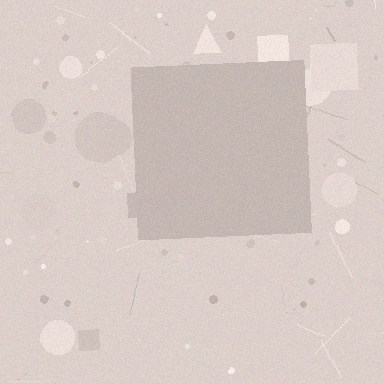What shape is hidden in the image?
A square is hidden in the image.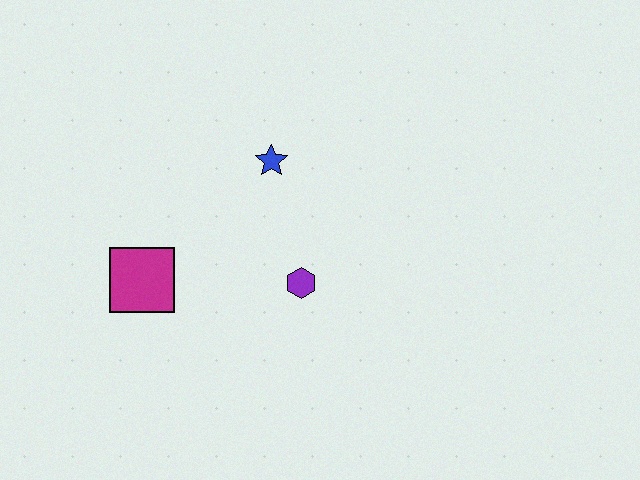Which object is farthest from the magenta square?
The blue star is farthest from the magenta square.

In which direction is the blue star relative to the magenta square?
The blue star is to the right of the magenta square.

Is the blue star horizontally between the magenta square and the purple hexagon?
Yes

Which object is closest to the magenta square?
The purple hexagon is closest to the magenta square.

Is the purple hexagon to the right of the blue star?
Yes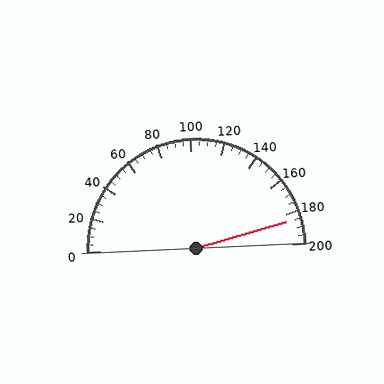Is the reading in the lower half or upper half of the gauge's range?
The reading is in the upper half of the range (0 to 200).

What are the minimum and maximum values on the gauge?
The gauge ranges from 0 to 200.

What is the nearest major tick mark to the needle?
The nearest major tick mark is 180.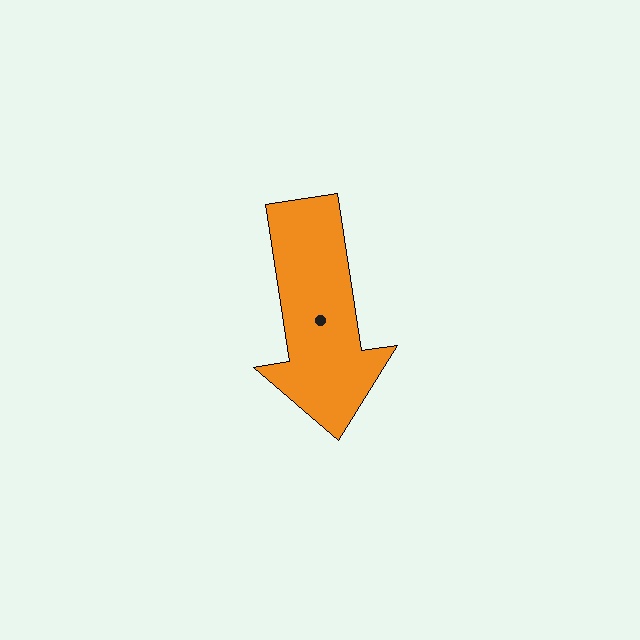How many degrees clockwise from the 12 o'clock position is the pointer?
Approximately 171 degrees.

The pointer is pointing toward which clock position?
Roughly 6 o'clock.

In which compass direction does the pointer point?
South.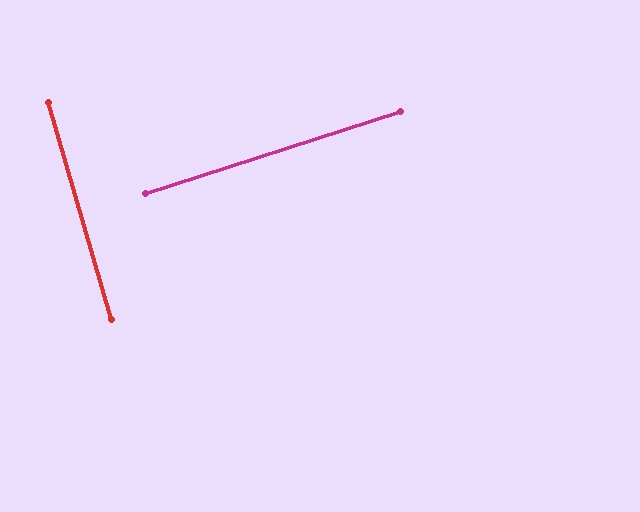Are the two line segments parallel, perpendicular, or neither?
Perpendicular — they meet at approximately 88°.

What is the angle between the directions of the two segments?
Approximately 88 degrees.